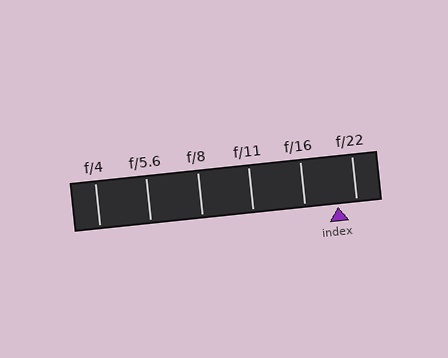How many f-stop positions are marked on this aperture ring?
There are 6 f-stop positions marked.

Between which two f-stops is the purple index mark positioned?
The index mark is between f/16 and f/22.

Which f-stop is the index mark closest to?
The index mark is closest to f/22.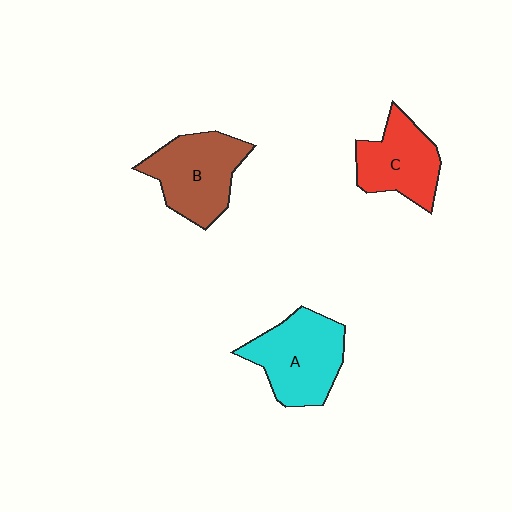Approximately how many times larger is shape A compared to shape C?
Approximately 1.2 times.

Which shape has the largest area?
Shape A (cyan).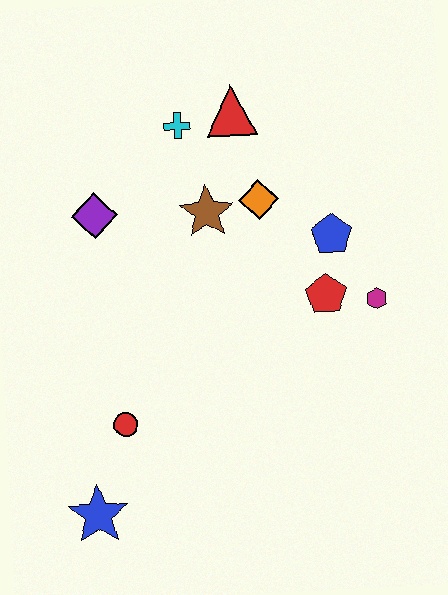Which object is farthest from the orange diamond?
The blue star is farthest from the orange diamond.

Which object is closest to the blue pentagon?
The red pentagon is closest to the blue pentagon.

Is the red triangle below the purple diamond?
No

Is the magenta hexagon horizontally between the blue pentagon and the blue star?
No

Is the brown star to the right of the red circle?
Yes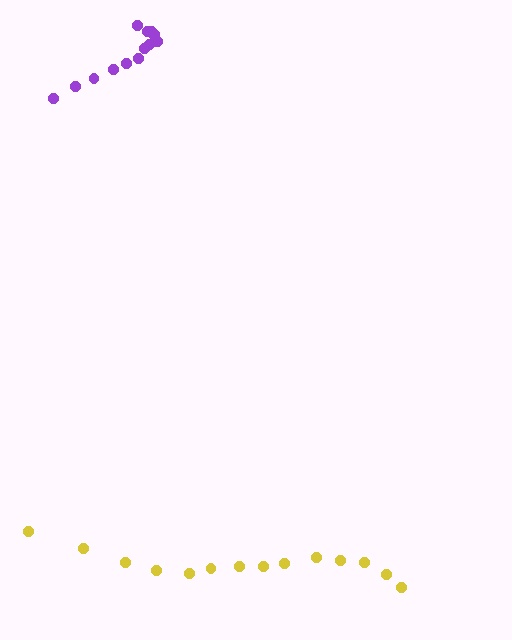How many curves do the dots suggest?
There are 2 distinct paths.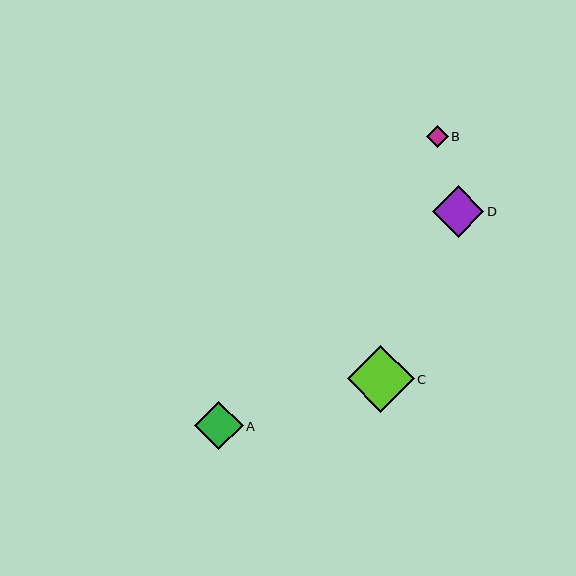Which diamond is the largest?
Diamond C is the largest with a size of approximately 67 pixels.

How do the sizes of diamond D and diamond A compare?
Diamond D and diamond A are approximately the same size.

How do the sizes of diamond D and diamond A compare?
Diamond D and diamond A are approximately the same size.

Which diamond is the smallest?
Diamond B is the smallest with a size of approximately 21 pixels.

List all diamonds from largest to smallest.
From largest to smallest: C, D, A, B.